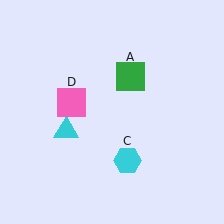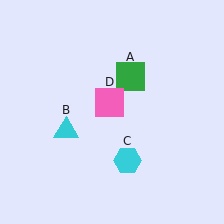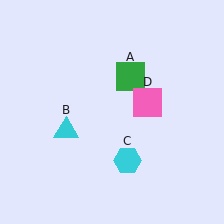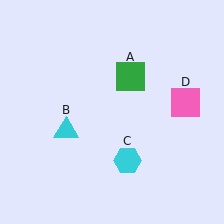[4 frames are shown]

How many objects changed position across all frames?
1 object changed position: pink square (object D).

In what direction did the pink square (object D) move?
The pink square (object D) moved right.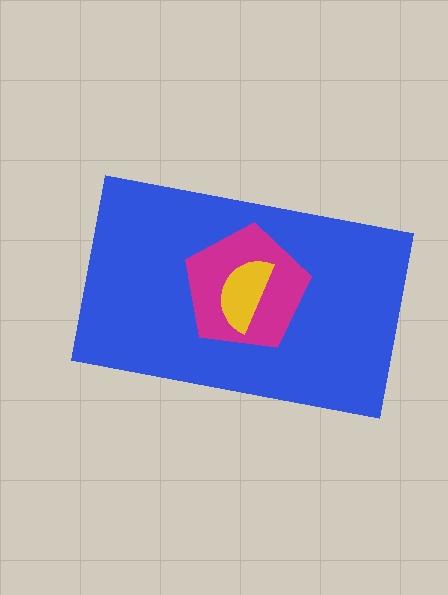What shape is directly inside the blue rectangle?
The magenta pentagon.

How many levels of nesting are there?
3.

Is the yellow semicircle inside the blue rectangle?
Yes.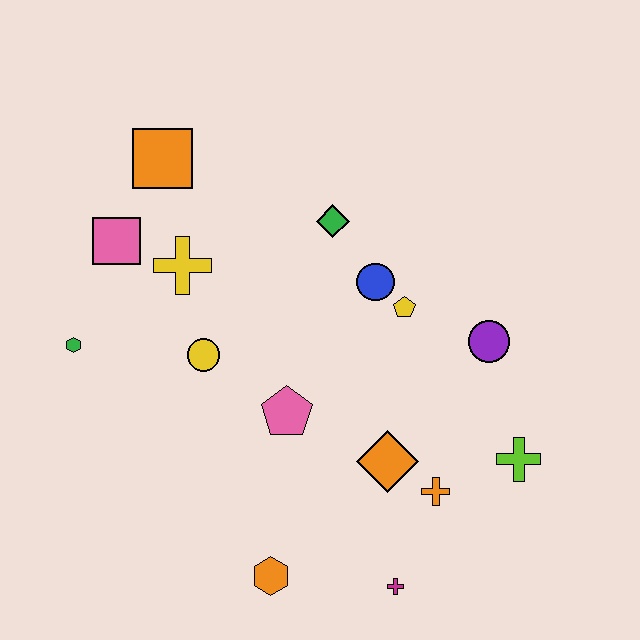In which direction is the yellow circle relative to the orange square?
The yellow circle is below the orange square.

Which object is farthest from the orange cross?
The orange square is farthest from the orange cross.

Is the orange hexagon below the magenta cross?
No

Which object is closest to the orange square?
The pink square is closest to the orange square.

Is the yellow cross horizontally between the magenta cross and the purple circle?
No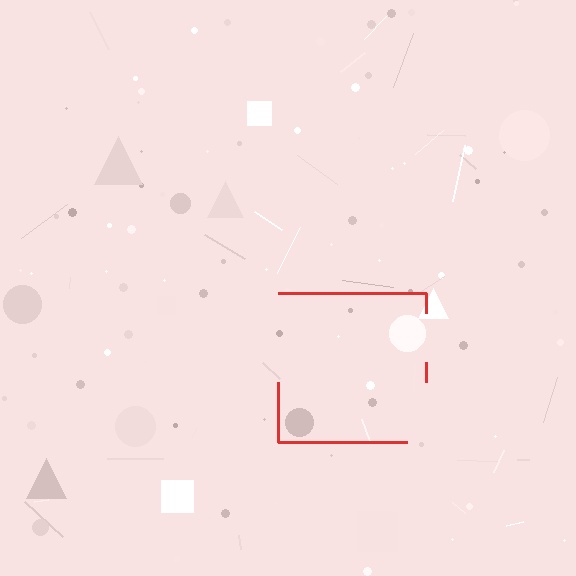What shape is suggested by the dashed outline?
The dashed outline suggests a square.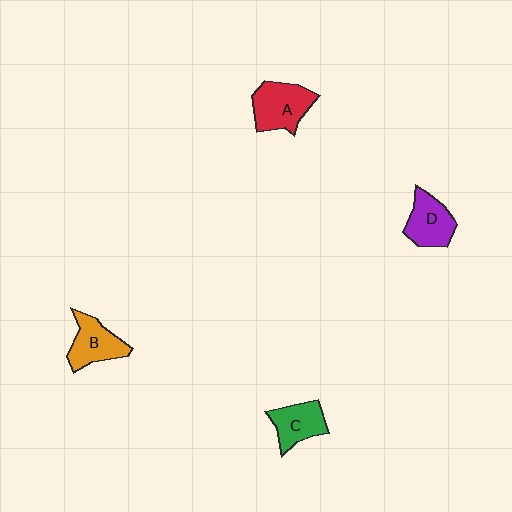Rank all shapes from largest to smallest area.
From largest to smallest: A (red), B (orange), D (purple), C (green).